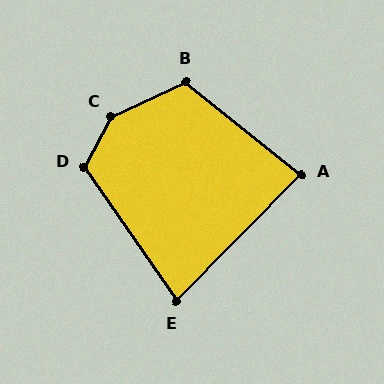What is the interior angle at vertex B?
Approximately 116 degrees (obtuse).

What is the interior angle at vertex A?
Approximately 84 degrees (acute).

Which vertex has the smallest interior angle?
E, at approximately 79 degrees.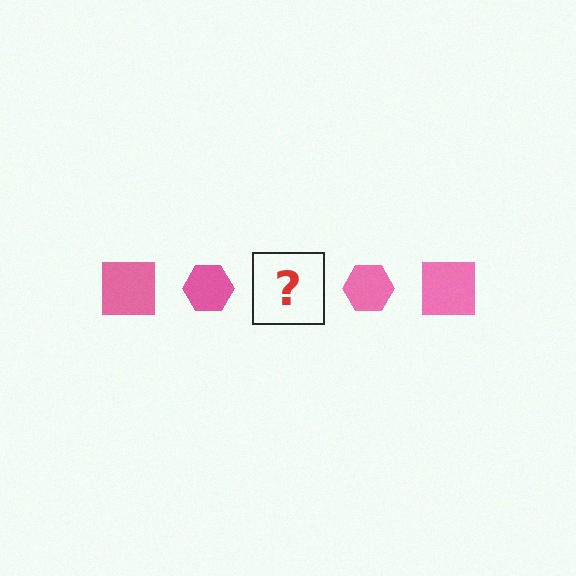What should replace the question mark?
The question mark should be replaced with a pink square.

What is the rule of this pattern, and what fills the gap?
The rule is that the pattern cycles through square, hexagon shapes in pink. The gap should be filled with a pink square.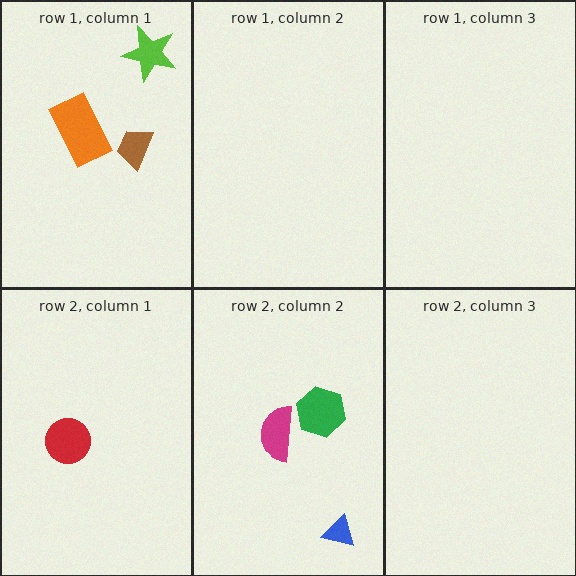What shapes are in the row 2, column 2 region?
The green hexagon, the magenta semicircle, the blue triangle.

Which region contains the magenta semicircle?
The row 2, column 2 region.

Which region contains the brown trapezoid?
The row 1, column 1 region.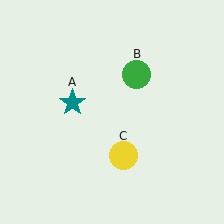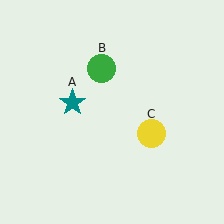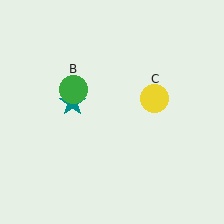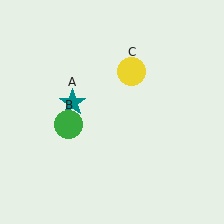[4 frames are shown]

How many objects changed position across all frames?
2 objects changed position: green circle (object B), yellow circle (object C).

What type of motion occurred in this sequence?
The green circle (object B), yellow circle (object C) rotated counterclockwise around the center of the scene.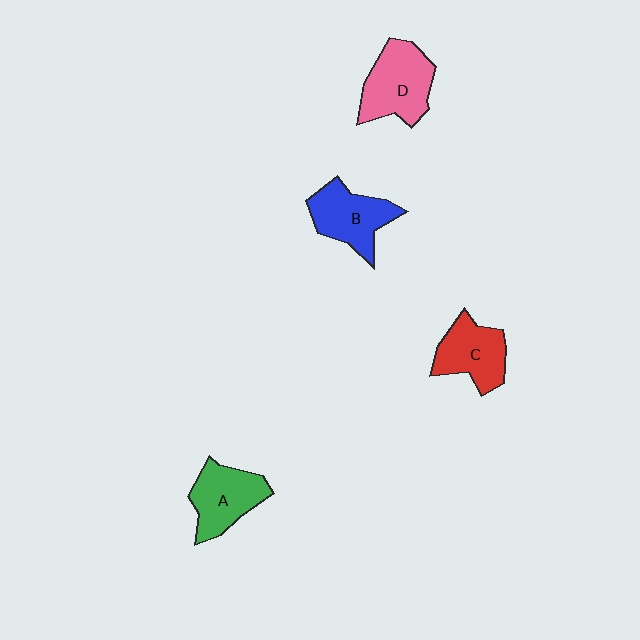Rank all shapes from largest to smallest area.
From largest to smallest: D (pink), B (blue), A (green), C (red).